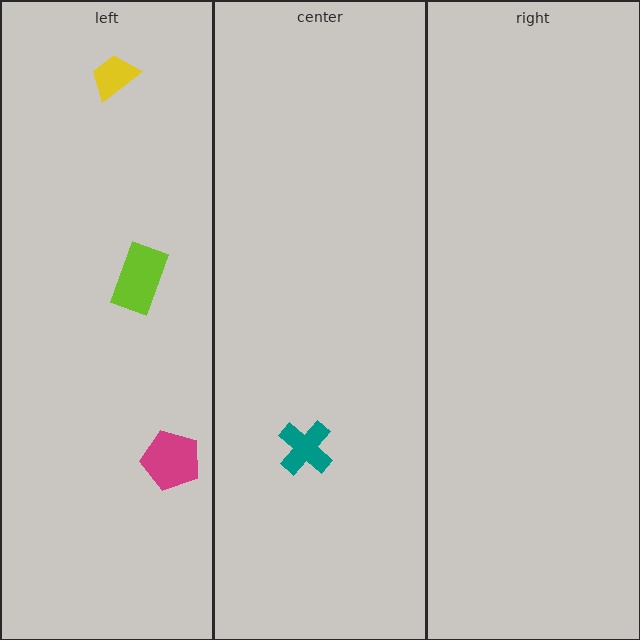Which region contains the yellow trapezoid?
The left region.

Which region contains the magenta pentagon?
The left region.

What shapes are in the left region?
The yellow trapezoid, the magenta pentagon, the lime rectangle.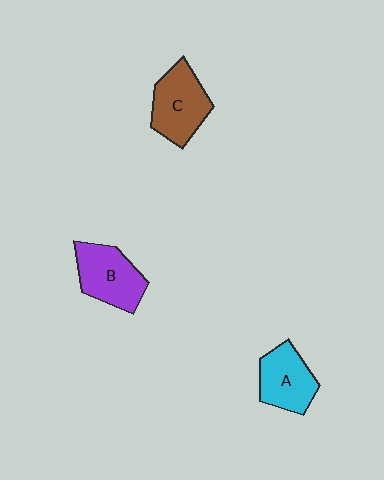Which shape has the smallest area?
Shape A (cyan).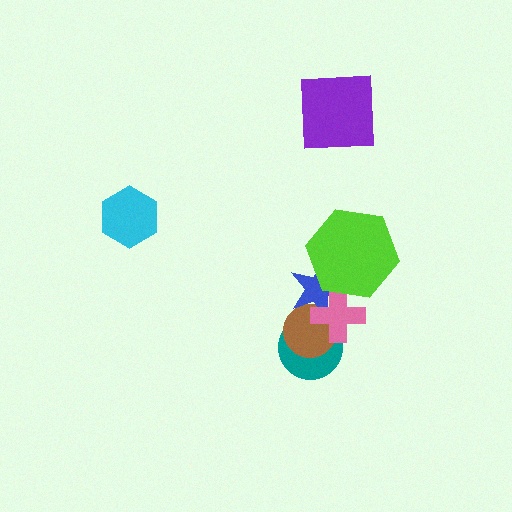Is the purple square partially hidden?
No, no other shape covers it.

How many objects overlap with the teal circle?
2 objects overlap with the teal circle.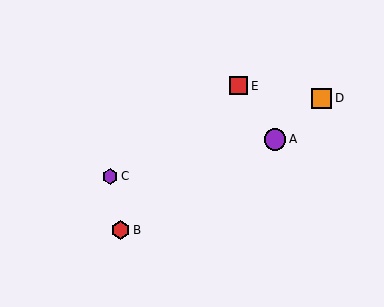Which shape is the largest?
The purple circle (labeled A) is the largest.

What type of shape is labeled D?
Shape D is an orange square.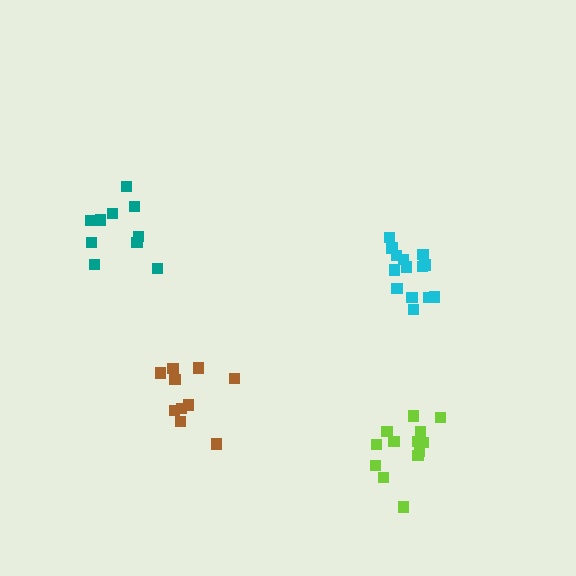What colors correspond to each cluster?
The clusters are colored: lime, brown, cyan, teal.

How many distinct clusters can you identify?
There are 4 distinct clusters.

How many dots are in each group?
Group 1: 14 dots, Group 2: 10 dots, Group 3: 14 dots, Group 4: 10 dots (48 total).